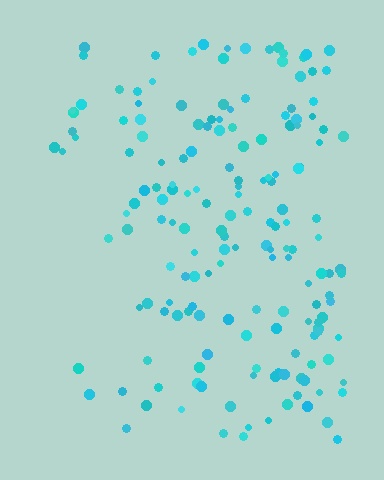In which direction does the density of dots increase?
From left to right, with the right side densest.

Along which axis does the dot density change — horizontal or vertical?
Horizontal.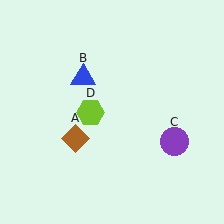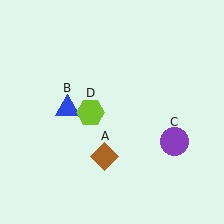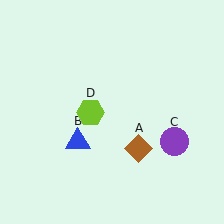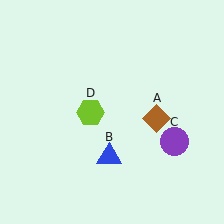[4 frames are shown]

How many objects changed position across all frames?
2 objects changed position: brown diamond (object A), blue triangle (object B).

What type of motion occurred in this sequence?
The brown diamond (object A), blue triangle (object B) rotated counterclockwise around the center of the scene.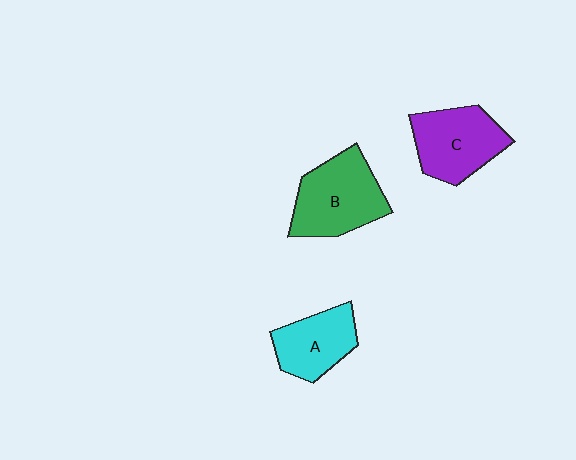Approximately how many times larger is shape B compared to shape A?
Approximately 1.4 times.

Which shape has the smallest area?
Shape A (cyan).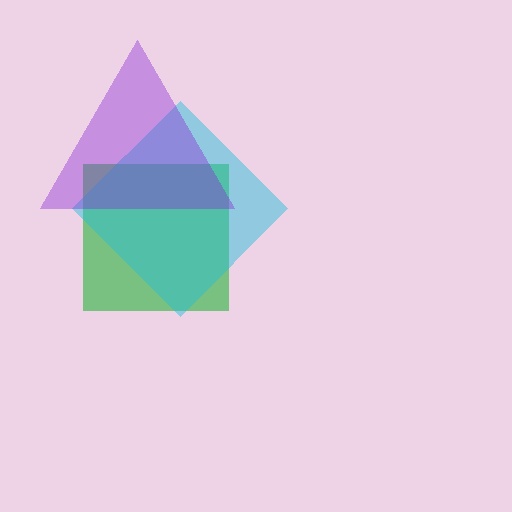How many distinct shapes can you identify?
There are 3 distinct shapes: a green square, a cyan diamond, a purple triangle.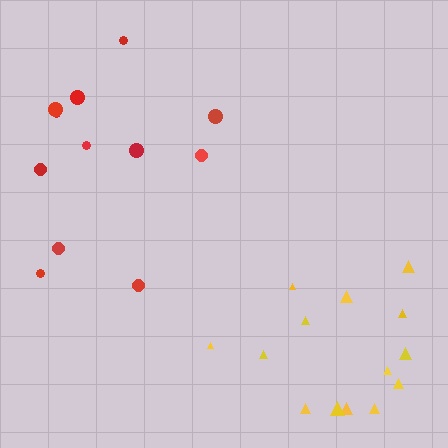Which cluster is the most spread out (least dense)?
Red.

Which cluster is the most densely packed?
Yellow.